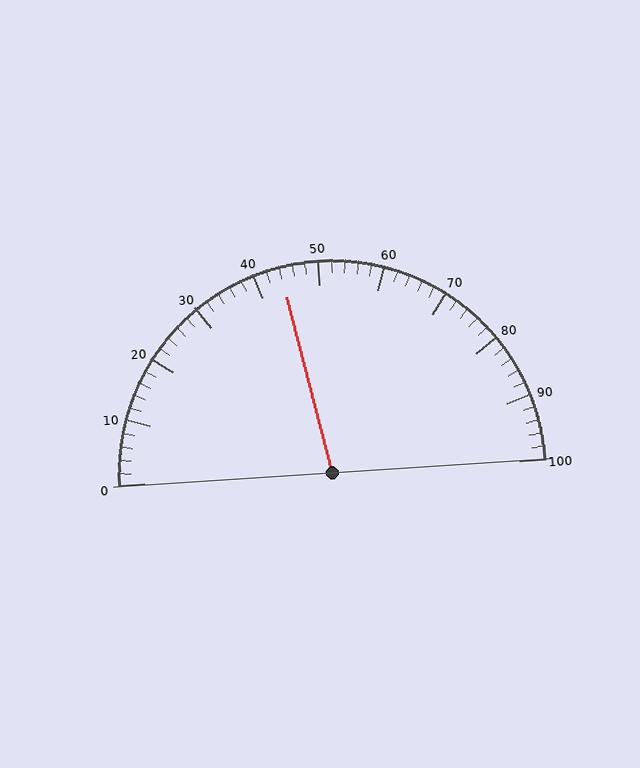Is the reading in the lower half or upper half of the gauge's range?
The reading is in the lower half of the range (0 to 100).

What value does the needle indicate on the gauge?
The needle indicates approximately 44.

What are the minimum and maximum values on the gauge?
The gauge ranges from 0 to 100.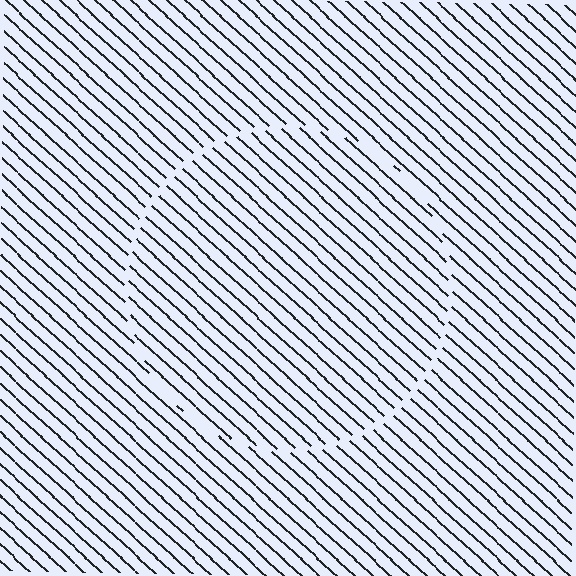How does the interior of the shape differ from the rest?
The interior of the shape contains the same grating, shifted by half a period — the contour is defined by the phase discontinuity where line-ends from the inner and outer gratings abut.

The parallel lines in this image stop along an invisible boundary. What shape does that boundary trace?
An illusory circle. The interior of the shape contains the same grating, shifted by half a period — the contour is defined by the phase discontinuity where line-ends from the inner and outer gratings abut.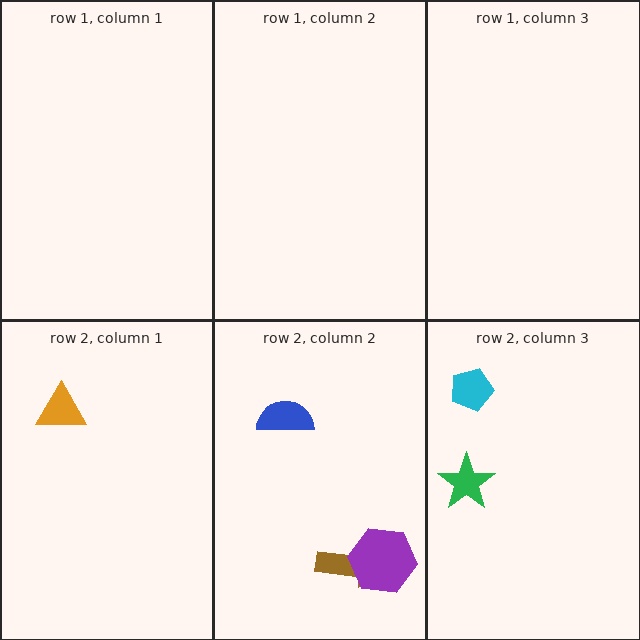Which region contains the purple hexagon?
The row 2, column 2 region.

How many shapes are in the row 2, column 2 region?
3.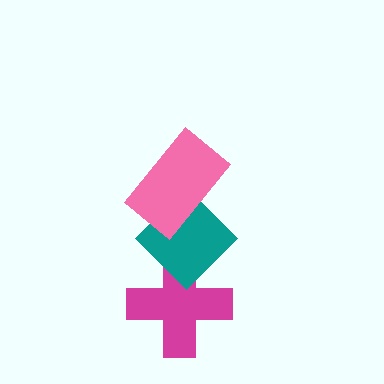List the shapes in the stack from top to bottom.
From top to bottom: the pink rectangle, the teal diamond, the magenta cross.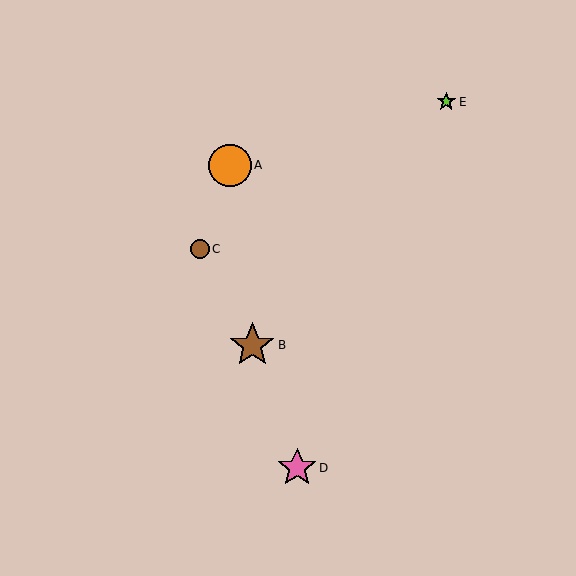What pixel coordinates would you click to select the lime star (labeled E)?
Click at (446, 102) to select the lime star E.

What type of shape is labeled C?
Shape C is a brown circle.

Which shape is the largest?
The brown star (labeled B) is the largest.